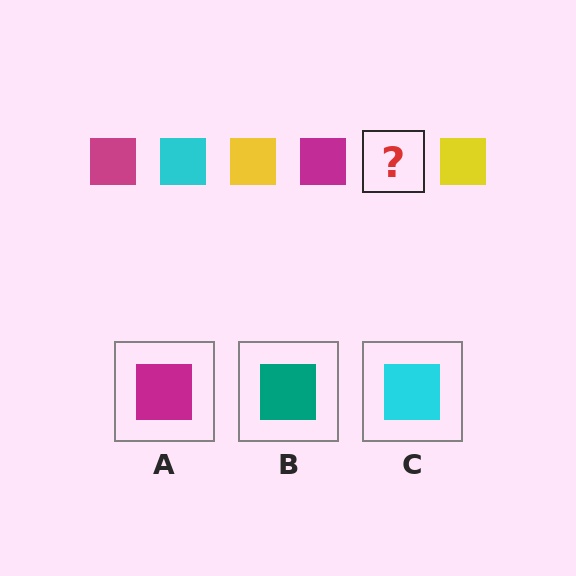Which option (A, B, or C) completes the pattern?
C.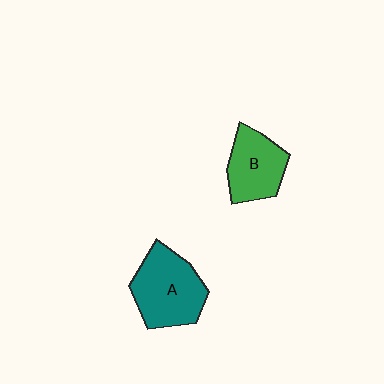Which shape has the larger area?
Shape A (teal).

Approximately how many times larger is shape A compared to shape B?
Approximately 1.3 times.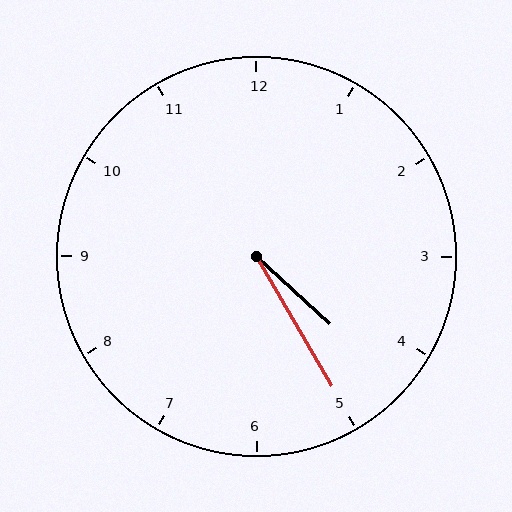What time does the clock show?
4:25.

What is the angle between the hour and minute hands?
Approximately 18 degrees.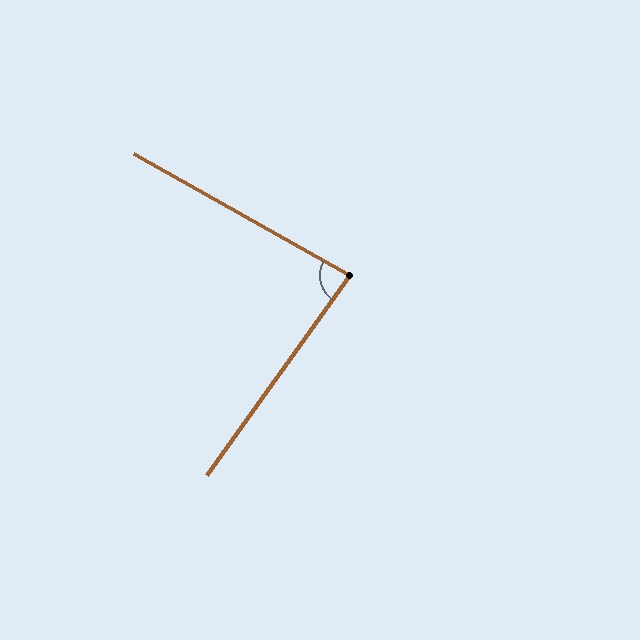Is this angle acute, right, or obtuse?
It is acute.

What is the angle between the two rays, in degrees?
Approximately 84 degrees.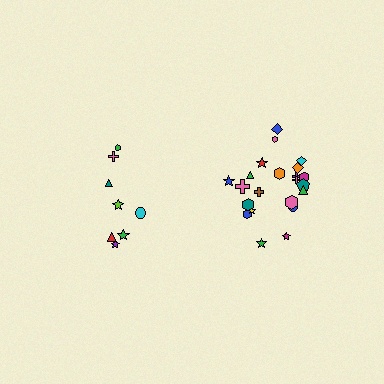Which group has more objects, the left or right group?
The right group.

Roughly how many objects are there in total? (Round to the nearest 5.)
Roughly 30 objects in total.